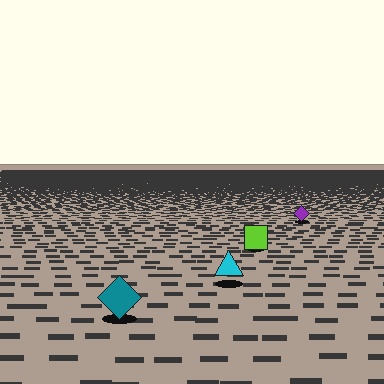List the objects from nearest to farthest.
From nearest to farthest: the teal diamond, the cyan triangle, the lime square, the purple diamond.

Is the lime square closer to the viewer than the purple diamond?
Yes. The lime square is closer — you can tell from the texture gradient: the ground texture is coarser near it.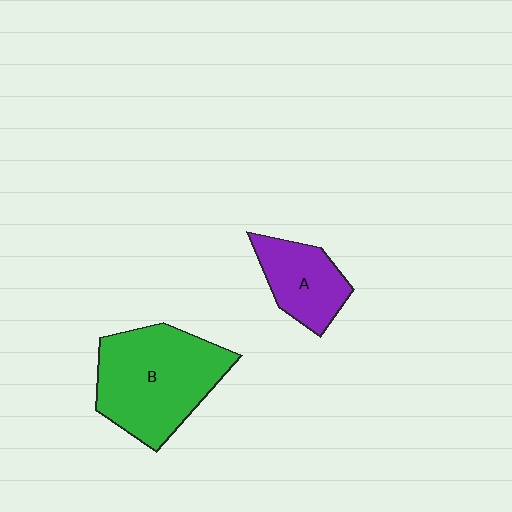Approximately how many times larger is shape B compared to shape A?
Approximately 1.9 times.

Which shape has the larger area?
Shape B (green).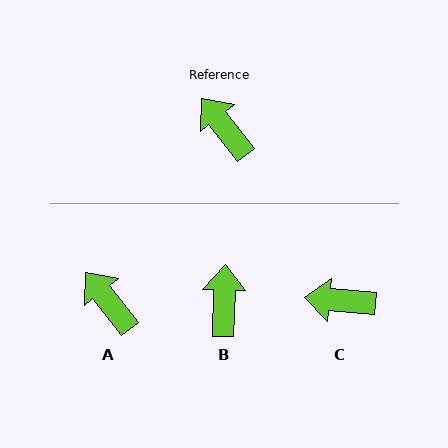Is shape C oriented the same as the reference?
No, it is off by about 47 degrees.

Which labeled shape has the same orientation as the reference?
A.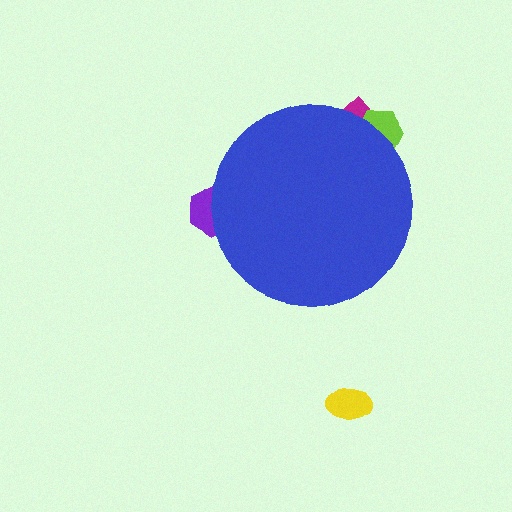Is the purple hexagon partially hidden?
Yes, the purple hexagon is partially hidden behind the blue circle.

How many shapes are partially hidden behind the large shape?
3 shapes are partially hidden.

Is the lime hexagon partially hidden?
Yes, the lime hexagon is partially hidden behind the blue circle.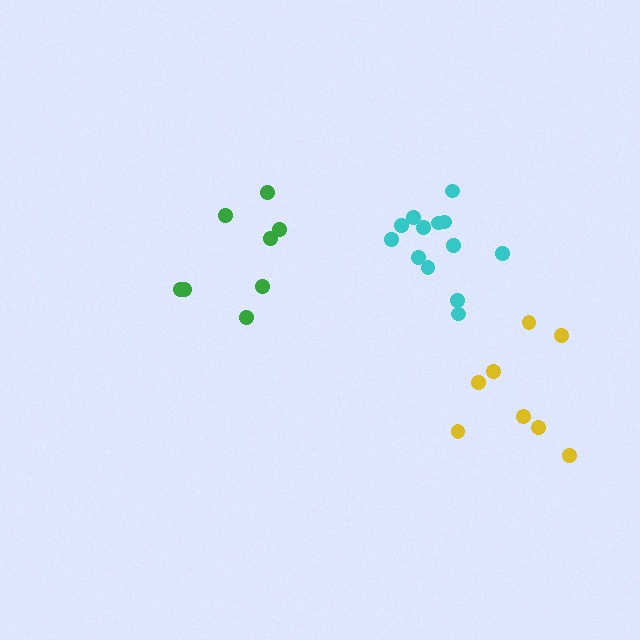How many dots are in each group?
Group 1: 8 dots, Group 2: 8 dots, Group 3: 13 dots (29 total).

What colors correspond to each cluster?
The clusters are colored: yellow, green, cyan.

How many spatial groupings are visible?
There are 3 spatial groupings.